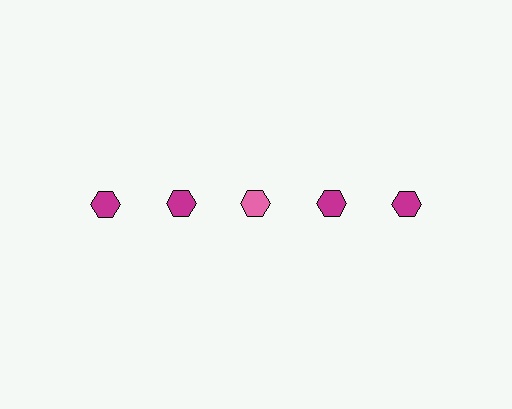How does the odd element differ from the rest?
It has a different color: pink instead of magenta.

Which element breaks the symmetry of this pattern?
The pink hexagon in the top row, center column breaks the symmetry. All other shapes are magenta hexagons.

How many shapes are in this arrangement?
There are 5 shapes arranged in a grid pattern.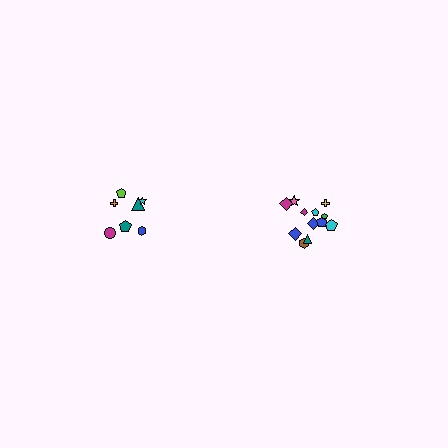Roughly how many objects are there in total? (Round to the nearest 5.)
Roughly 20 objects in total.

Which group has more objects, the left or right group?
The right group.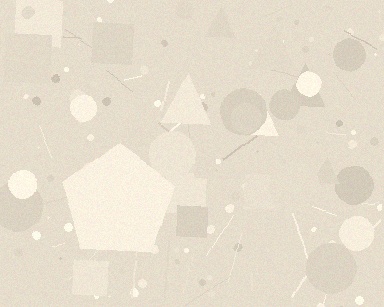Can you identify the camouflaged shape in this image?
The camouflaged shape is a pentagon.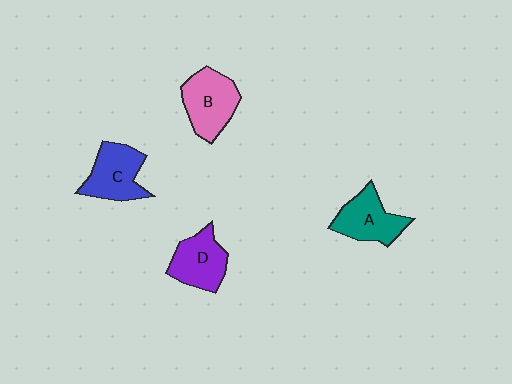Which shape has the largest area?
Shape B (pink).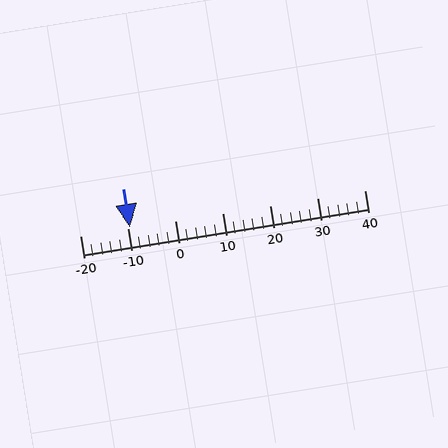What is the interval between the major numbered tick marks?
The major tick marks are spaced 10 units apart.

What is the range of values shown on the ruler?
The ruler shows values from -20 to 40.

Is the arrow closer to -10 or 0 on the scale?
The arrow is closer to -10.